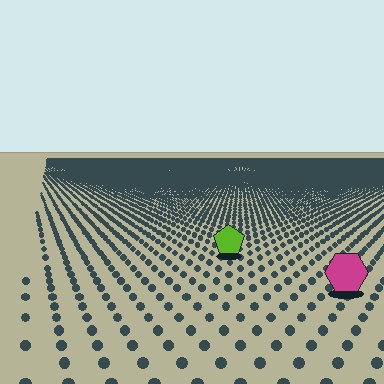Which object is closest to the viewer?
The magenta hexagon is closest. The texture marks near it are larger and more spread out.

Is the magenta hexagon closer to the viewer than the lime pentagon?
Yes. The magenta hexagon is closer — you can tell from the texture gradient: the ground texture is coarser near it.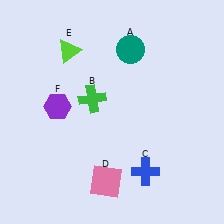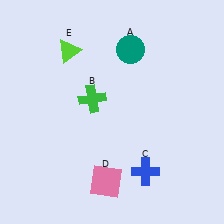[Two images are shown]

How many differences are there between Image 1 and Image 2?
There is 1 difference between the two images.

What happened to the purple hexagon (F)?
The purple hexagon (F) was removed in Image 2. It was in the top-left area of Image 1.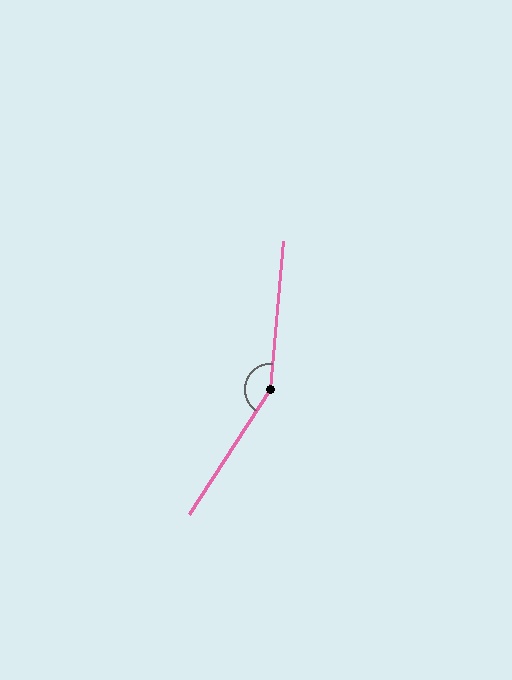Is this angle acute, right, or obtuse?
It is obtuse.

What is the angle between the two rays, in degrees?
Approximately 152 degrees.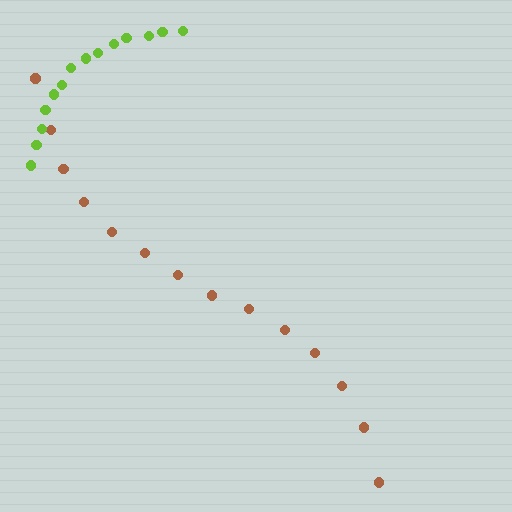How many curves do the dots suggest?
There are 2 distinct paths.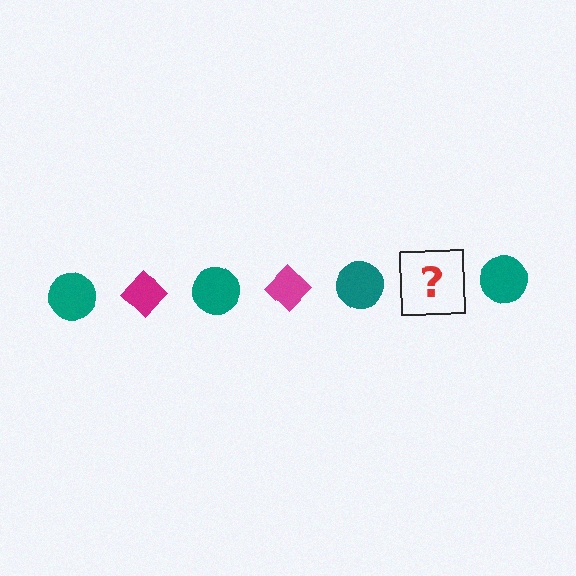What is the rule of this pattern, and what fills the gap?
The rule is that the pattern alternates between teal circle and magenta diamond. The gap should be filled with a magenta diamond.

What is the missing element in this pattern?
The missing element is a magenta diamond.